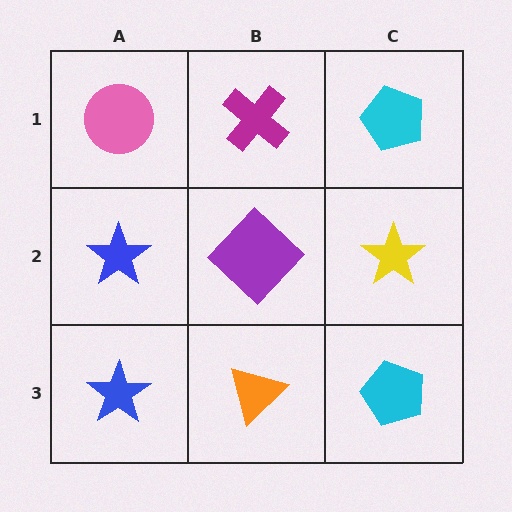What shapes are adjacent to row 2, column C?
A cyan pentagon (row 1, column C), a cyan pentagon (row 3, column C), a purple diamond (row 2, column B).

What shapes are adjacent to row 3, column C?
A yellow star (row 2, column C), an orange triangle (row 3, column B).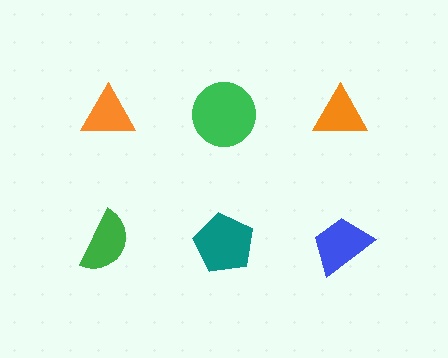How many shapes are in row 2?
3 shapes.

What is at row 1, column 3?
An orange triangle.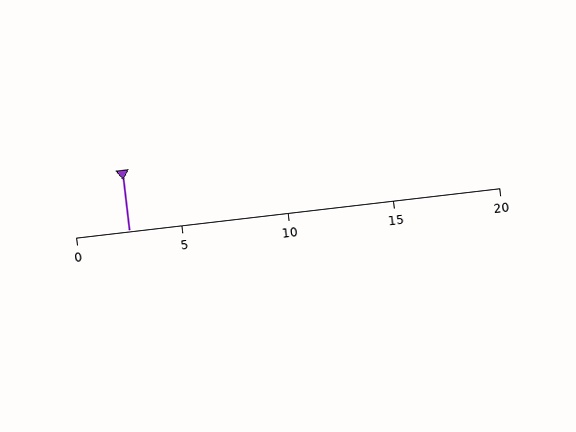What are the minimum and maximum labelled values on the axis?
The axis runs from 0 to 20.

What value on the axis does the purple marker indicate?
The marker indicates approximately 2.5.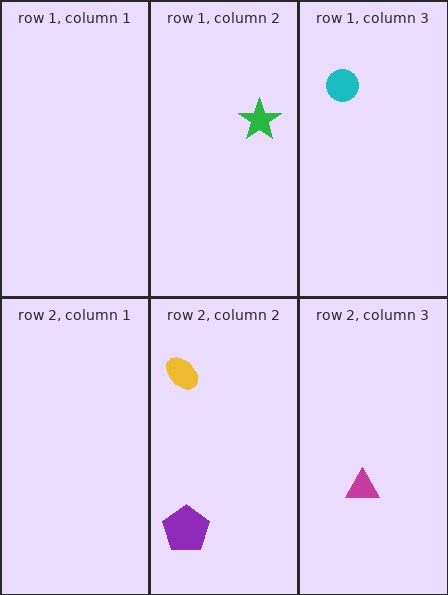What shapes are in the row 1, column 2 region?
The green star.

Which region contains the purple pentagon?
The row 2, column 2 region.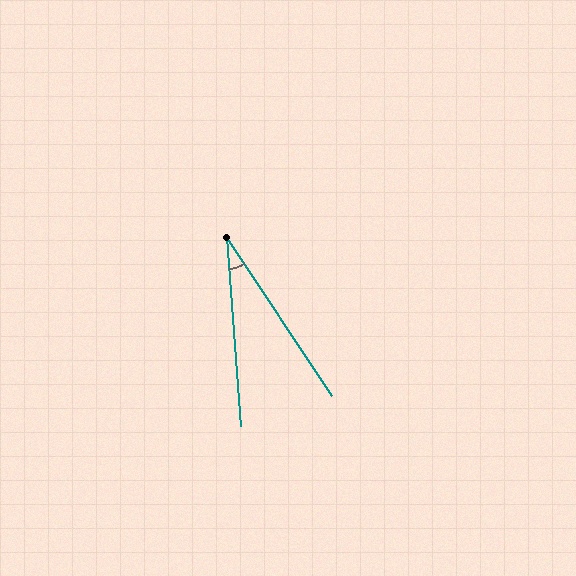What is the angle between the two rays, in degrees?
Approximately 29 degrees.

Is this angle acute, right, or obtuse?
It is acute.